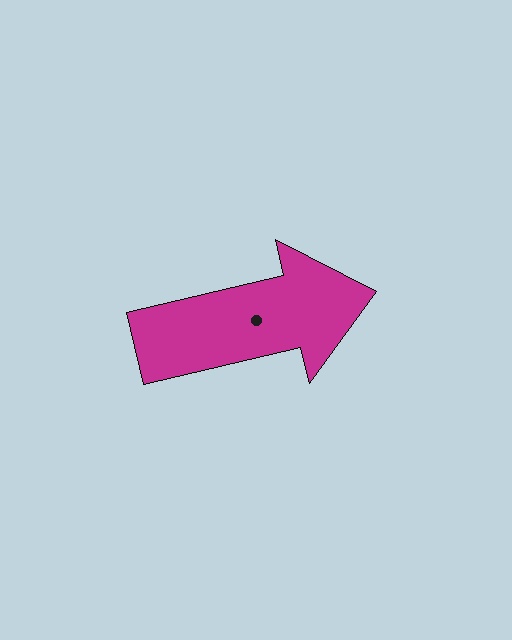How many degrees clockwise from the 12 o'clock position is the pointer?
Approximately 77 degrees.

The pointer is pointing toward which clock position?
Roughly 3 o'clock.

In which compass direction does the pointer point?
East.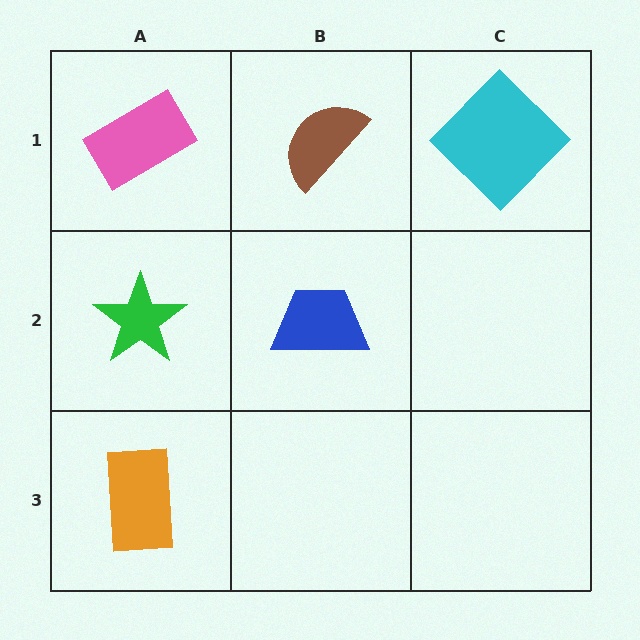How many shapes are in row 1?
3 shapes.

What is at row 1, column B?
A brown semicircle.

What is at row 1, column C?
A cyan diamond.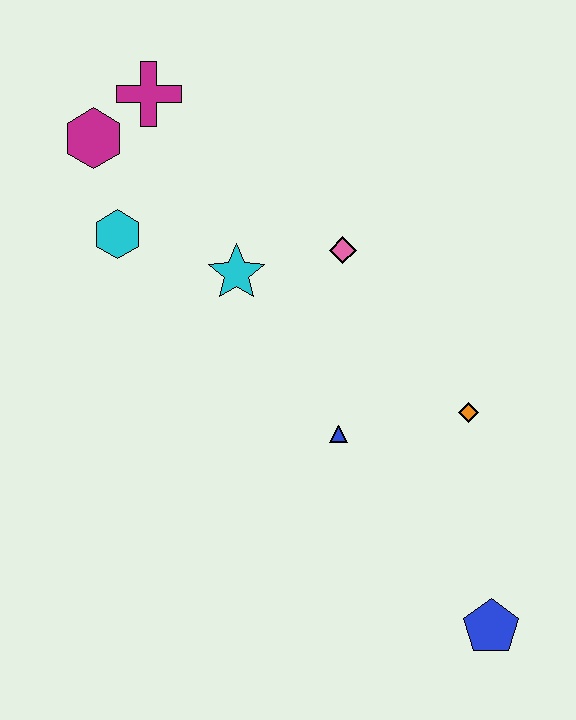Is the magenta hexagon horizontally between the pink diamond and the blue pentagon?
No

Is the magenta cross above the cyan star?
Yes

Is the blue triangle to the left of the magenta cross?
No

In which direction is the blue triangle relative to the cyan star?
The blue triangle is below the cyan star.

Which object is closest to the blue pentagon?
The orange diamond is closest to the blue pentagon.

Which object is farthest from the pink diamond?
The blue pentagon is farthest from the pink diamond.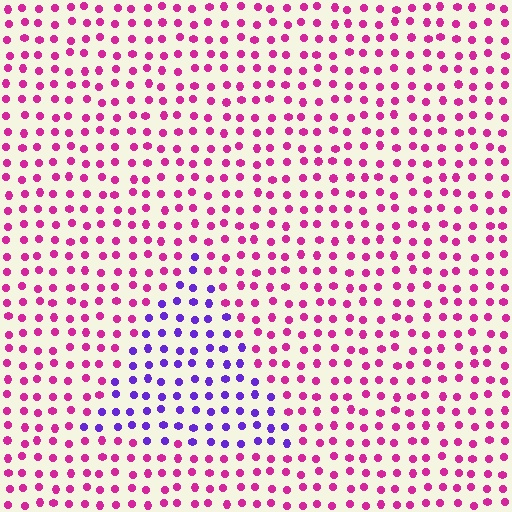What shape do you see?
I see a triangle.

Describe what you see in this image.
The image is filled with small magenta elements in a uniform arrangement. A triangle-shaped region is visible where the elements are tinted to a slightly different hue, forming a subtle color boundary.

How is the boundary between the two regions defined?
The boundary is defined purely by a slight shift in hue (about 57 degrees). Spacing, size, and orientation are identical on both sides.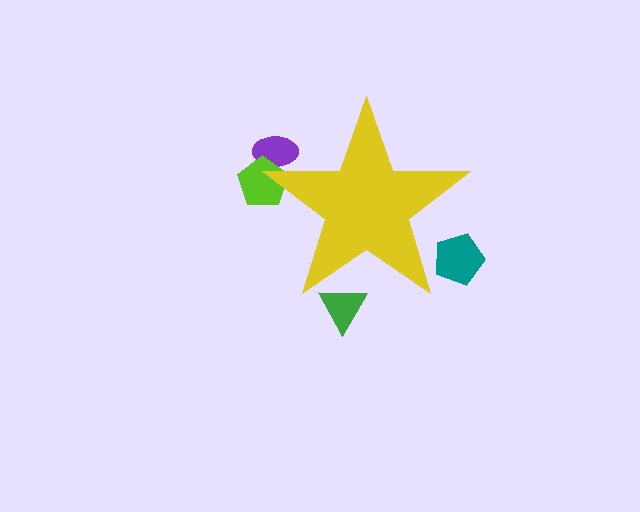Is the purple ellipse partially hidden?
Yes, the purple ellipse is partially hidden behind the yellow star.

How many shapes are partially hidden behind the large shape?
4 shapes are partially hidden.